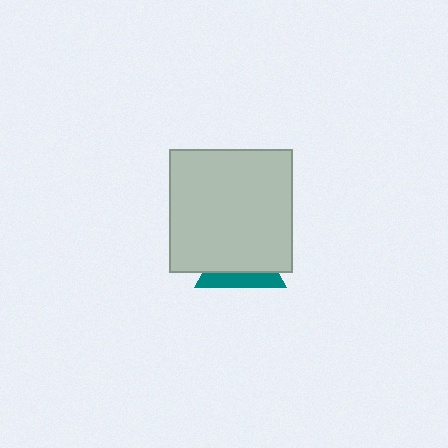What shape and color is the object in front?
The object in front is a light gray square.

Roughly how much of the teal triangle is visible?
A small part of it is visible (roughly 32%).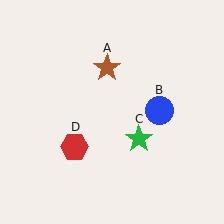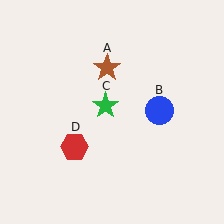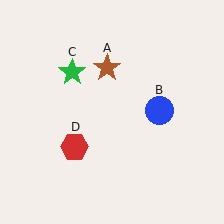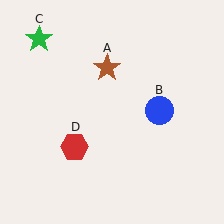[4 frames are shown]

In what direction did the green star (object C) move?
The green star (object C) moved up and to the left.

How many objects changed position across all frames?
1 object changed position: green star (object C).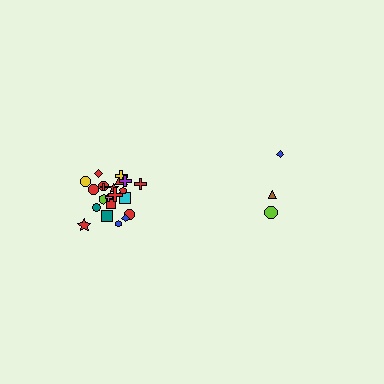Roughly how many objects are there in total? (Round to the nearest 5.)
Roughly 25 objects in total.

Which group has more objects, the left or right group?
The left group.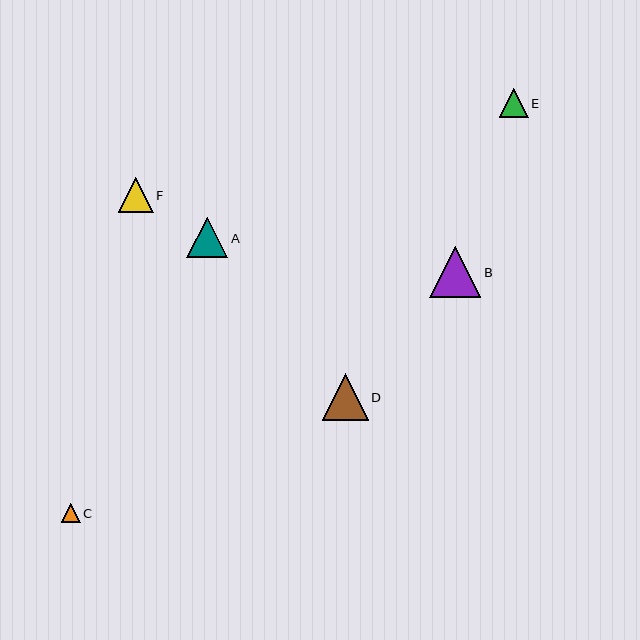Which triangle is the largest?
Triangle B is the largest with a size of approximately 51 pixels.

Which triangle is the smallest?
Triangle C is the smallest with a size of approximately 19 pixels.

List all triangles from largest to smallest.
From largest to smallest: B, D, A, F, E, C.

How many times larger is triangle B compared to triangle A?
Triangle B is approximately 1.3 times the size of triangle A.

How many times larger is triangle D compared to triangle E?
Triangle D is approximately 1.6 times the size of triangle E.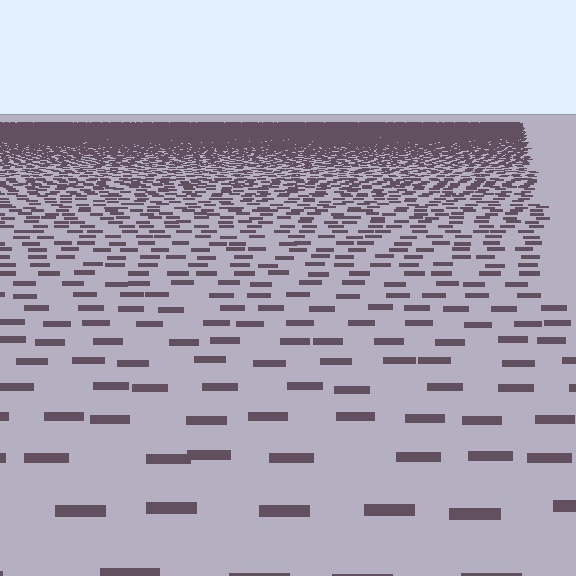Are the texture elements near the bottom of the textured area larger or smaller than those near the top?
Larger. Near the bottom, elements are closer to the viewer and appear at a bigger on-screen size.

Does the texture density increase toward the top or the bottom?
Density increases toward the top.